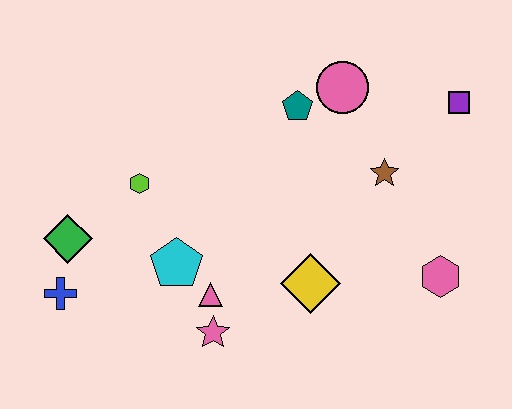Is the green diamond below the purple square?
Yes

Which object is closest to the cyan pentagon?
The pink triangle is closest to the cyan pentagon.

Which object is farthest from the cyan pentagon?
The purple square is farthest from the cyan pentagon.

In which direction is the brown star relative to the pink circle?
The brown star is below the pink circle.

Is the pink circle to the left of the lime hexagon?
No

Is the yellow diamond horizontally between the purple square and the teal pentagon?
Yes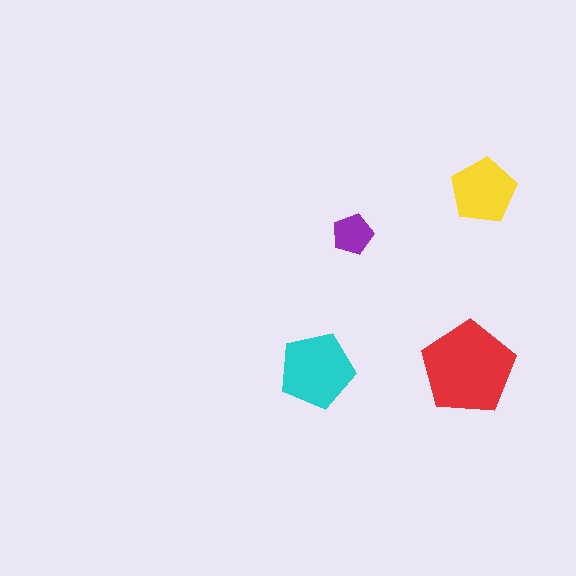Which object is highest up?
The yellow pentagon is topmost.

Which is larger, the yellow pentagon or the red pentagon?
The red one.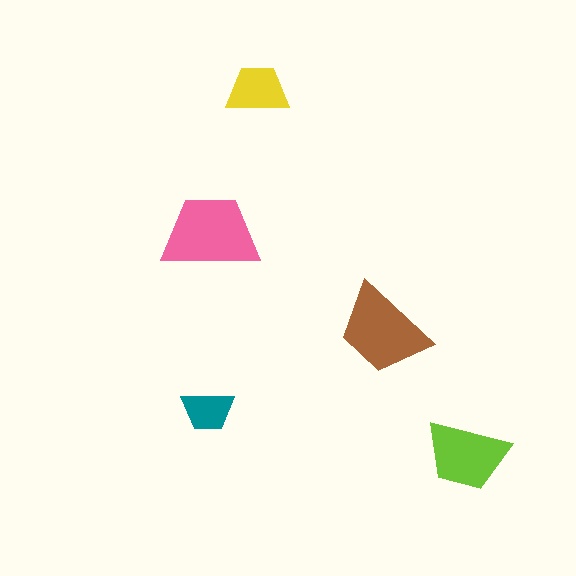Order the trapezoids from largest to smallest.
the pink one, the brown one, the lime one, the yellow one, the teal one.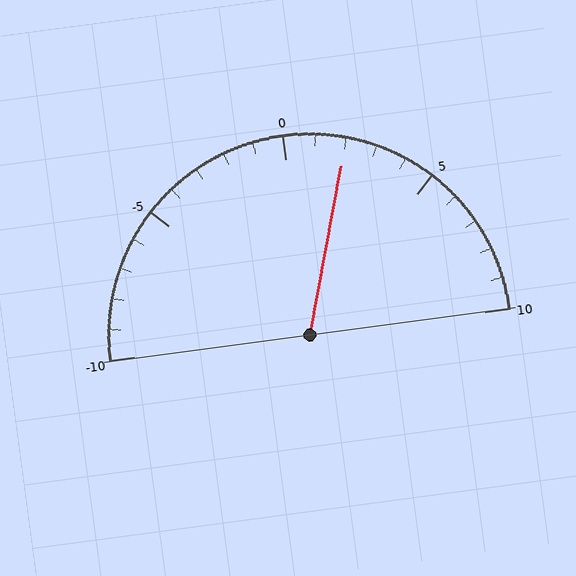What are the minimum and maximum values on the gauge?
The gauge ranges from -10 to 10.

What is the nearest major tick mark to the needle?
The nearest major tick mark is 0.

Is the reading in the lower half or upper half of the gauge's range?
The reading is in the upper half of the range (-10 to 10).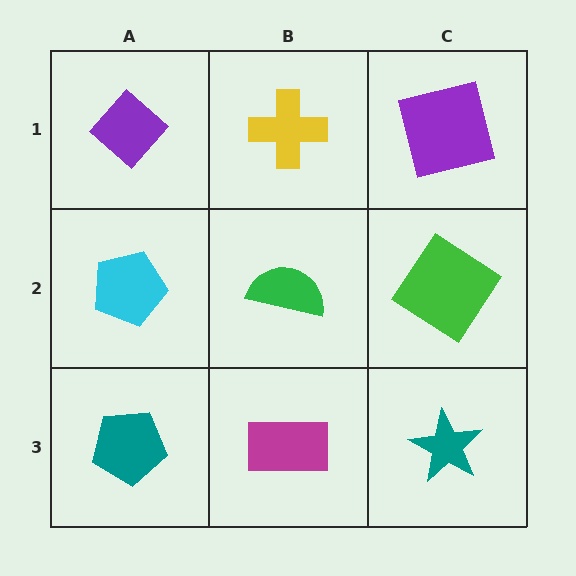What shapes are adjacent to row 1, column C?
A green diamond (row 2, column C), a yellow cross (row 1, column B).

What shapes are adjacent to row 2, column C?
A purple square (row 1, column C), a teal star (row 3, column C), a green semicircle (row 2, column B).